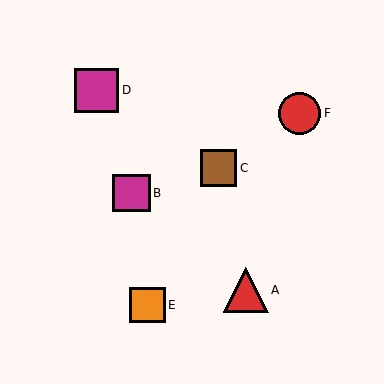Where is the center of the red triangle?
The center of the red triangle is at (246, 290).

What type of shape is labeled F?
Shape F is a red circle.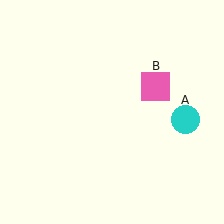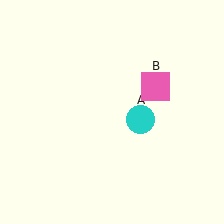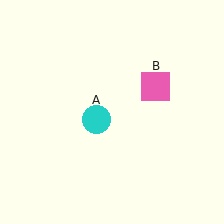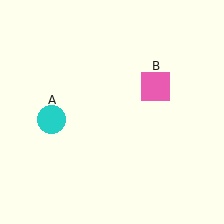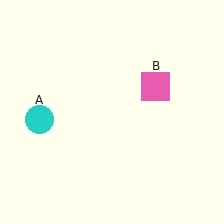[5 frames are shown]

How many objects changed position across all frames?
1 object changed position: cyan circle (object A).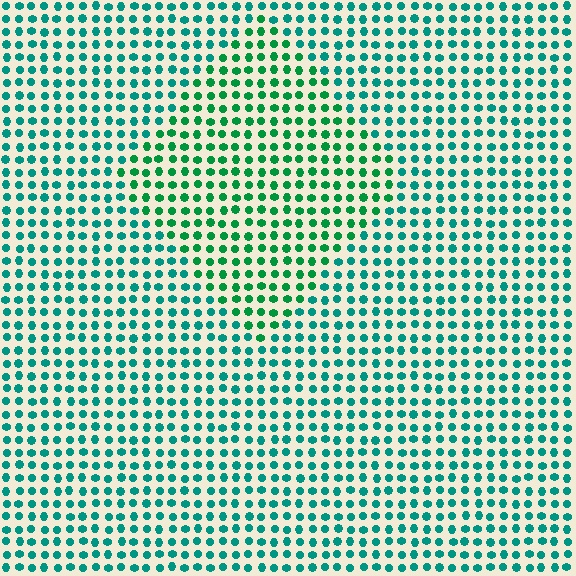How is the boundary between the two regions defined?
The boundary is defined purely by a slight shift in hue (about 29 degrees). Spacing, size, and orientation are identical on both sides.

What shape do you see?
I see a diamond.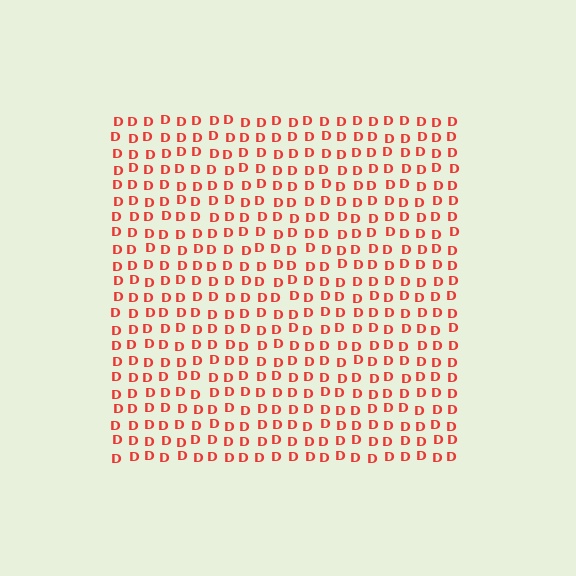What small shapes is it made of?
It is made of small letter D's.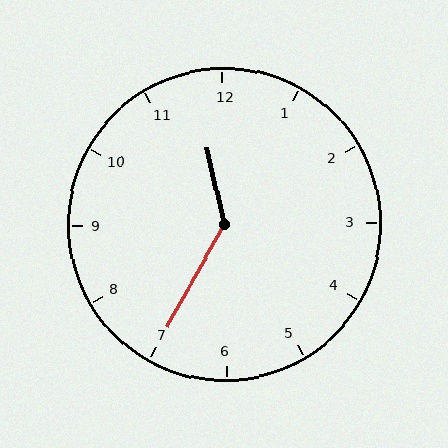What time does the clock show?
11:35.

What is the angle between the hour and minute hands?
Approximately 138 degrees.